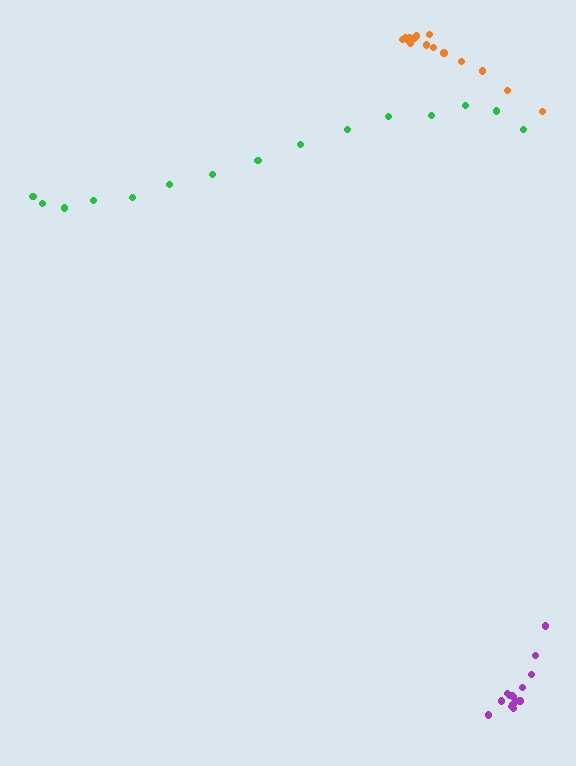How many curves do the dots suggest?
There are 3 distinct paths.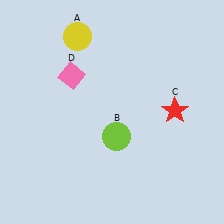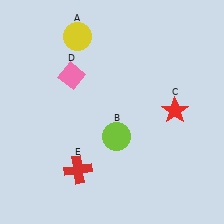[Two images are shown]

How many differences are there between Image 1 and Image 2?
There is 1 difference between the two images.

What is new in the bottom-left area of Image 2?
A red cross (E) was added in the bottom-left area of Image 2.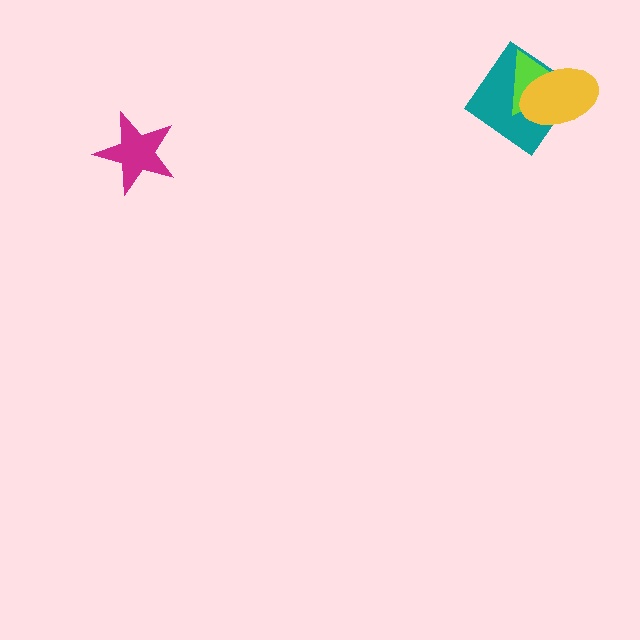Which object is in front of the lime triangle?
The yellow ellipse is in front of the lime triangle.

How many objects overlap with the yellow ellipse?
2 objects overlap with the yellow ellipse.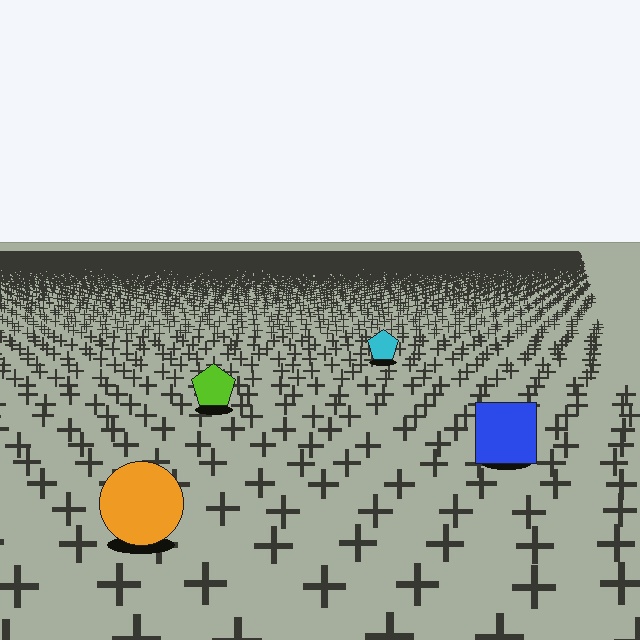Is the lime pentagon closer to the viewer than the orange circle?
No. The orange circle is closer — you can tell from the texture gradient: the ground texture is coarser near it.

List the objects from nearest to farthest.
From nearest to farthest: the orange circle, the blue square, the lime pentagon, the cyan pentagon.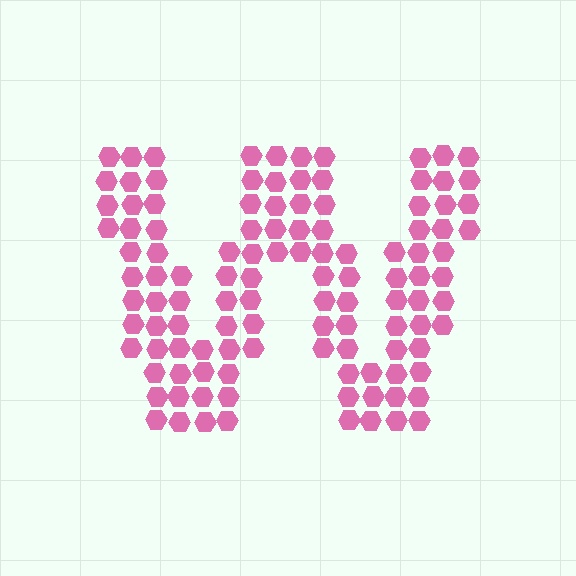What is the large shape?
The large shape is the letter W.